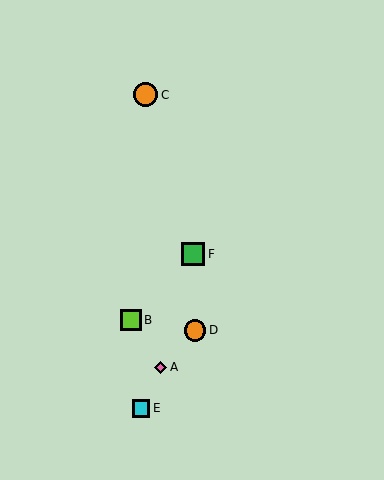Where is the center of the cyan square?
The center of the cyan square is at (141, 408).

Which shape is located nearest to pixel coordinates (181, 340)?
The orange circle (labeled D) at (195, 330) is nearest to that location.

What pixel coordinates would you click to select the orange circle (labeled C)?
Click at (145, 95) to select the orange circle C.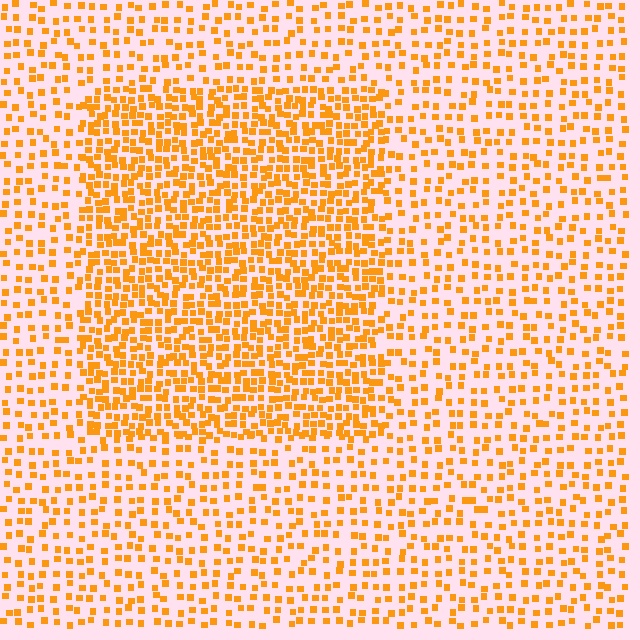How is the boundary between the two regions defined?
The boundary is defined by a change in element density (approximately 2.1x ratio). All elements are the same color, size, and shape.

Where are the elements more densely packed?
The elements are more densely packed inside the rectangle boundary.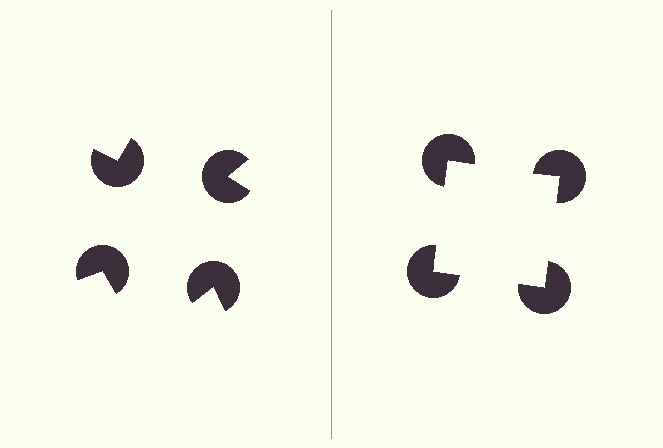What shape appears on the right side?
An illusory square.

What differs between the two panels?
The pac-man discs are positioned identically on both sides; only the wedge orientations differ. On the right they align to a square; on the left they are misaligned.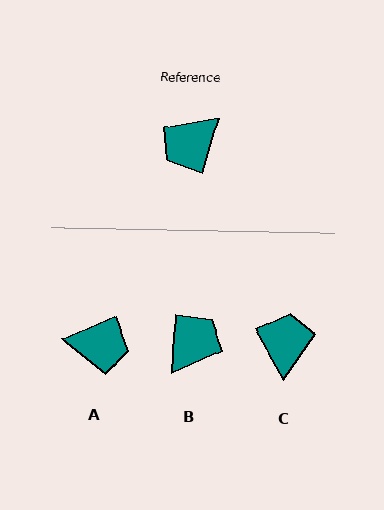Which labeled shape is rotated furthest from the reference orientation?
B, about 167 degrees away.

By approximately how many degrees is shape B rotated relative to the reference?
Approximately 167 degrees clockwise.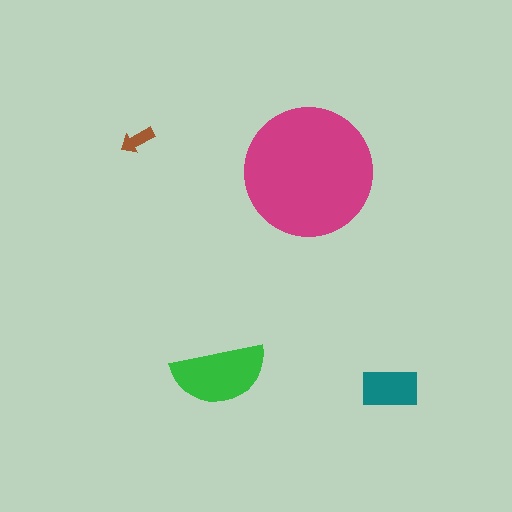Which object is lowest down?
The teal rectangle is bottommost.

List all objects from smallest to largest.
The brown arrow, the teal rectangle, the green semicircle, the magenta circle.